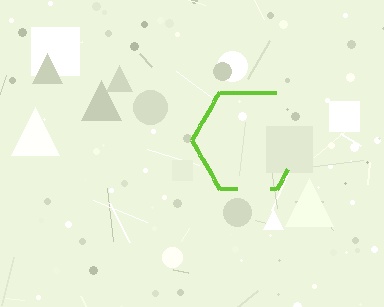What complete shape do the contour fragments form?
The contour fragments form a hexagon.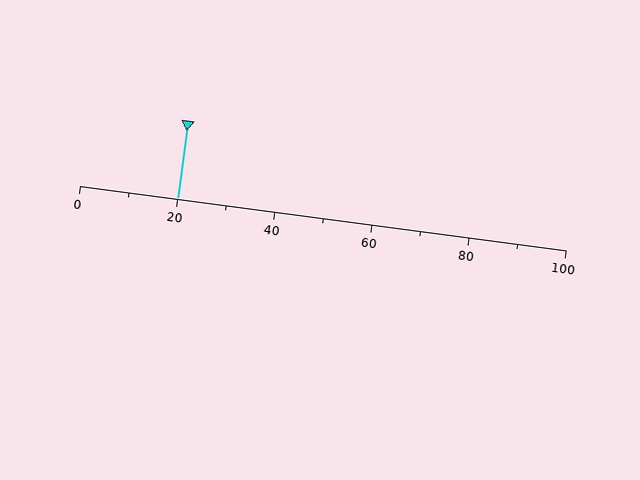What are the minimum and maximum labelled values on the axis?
The axis runs from 0 to 100.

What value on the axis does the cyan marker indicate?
The marker indicates approximately 20.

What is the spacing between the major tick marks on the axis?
The major ticks are spaced 20 apart.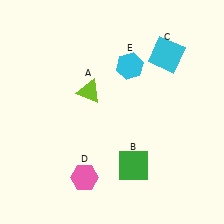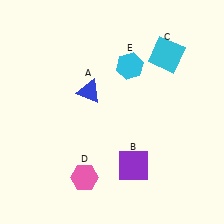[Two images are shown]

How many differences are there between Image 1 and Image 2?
There are 2 differences between the two images.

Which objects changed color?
A changed from lime to blue. B changed from green to purple.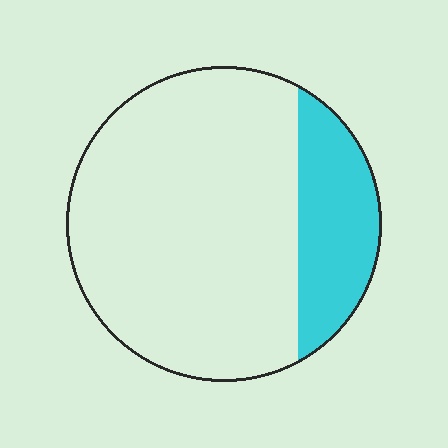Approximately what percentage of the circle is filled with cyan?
Approximately 20%.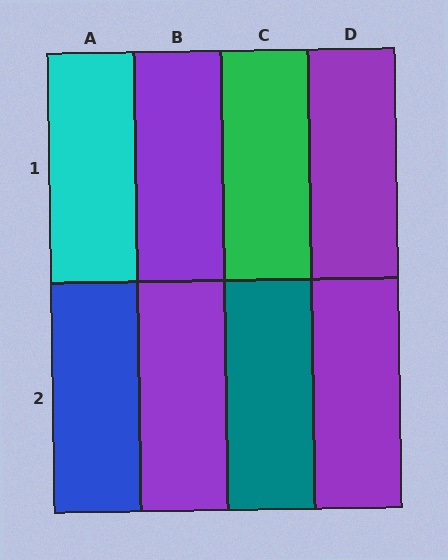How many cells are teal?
1 cell is teal.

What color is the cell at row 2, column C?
Teal.